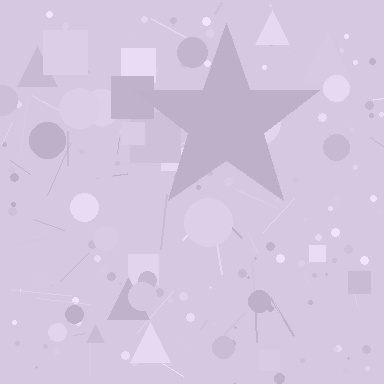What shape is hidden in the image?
A star is hidden in the image.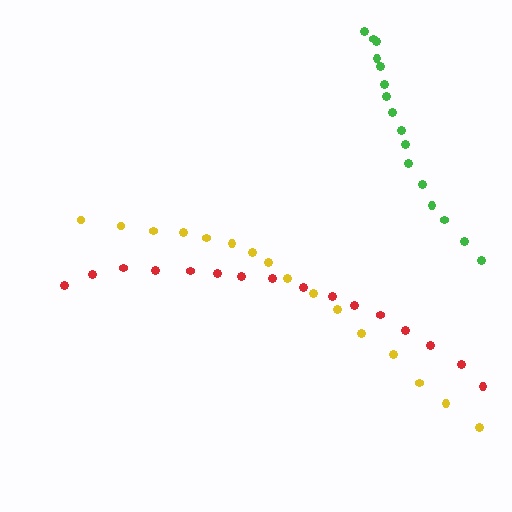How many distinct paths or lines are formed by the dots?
There are 3 distinct paths.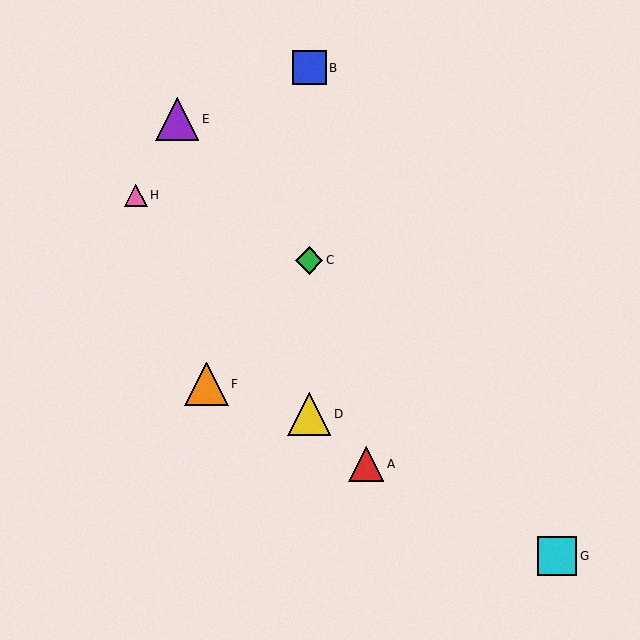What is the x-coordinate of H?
Object H is at x≈136.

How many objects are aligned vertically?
3 objects (B, C, D) are aligned vertically.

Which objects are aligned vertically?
Objects B, C, D are aligned vertically.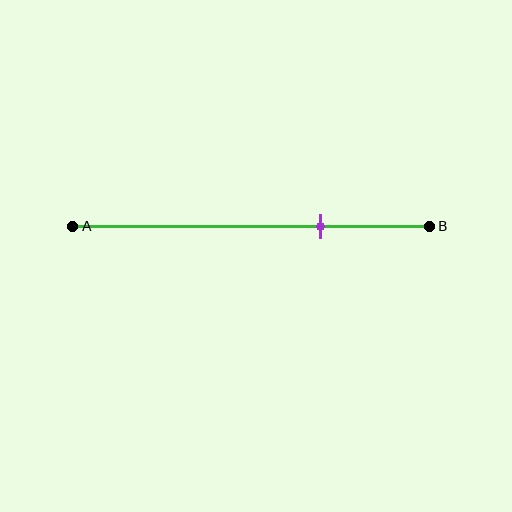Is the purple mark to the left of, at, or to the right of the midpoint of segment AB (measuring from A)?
The purple mark is to the right of the midpoint of segment AB.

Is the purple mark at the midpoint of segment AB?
No, the mark is at about 70% from A, not at the 50% midpoint.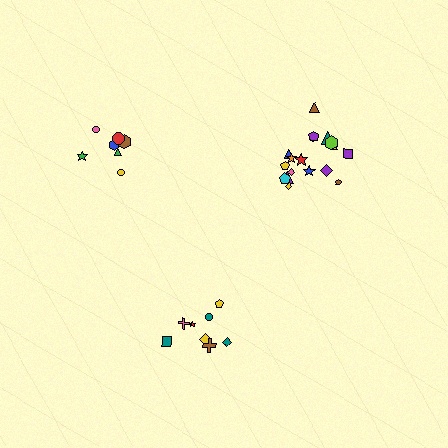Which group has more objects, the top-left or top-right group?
The top-right group.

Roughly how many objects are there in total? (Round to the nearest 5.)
Roughly 35 objects in total.